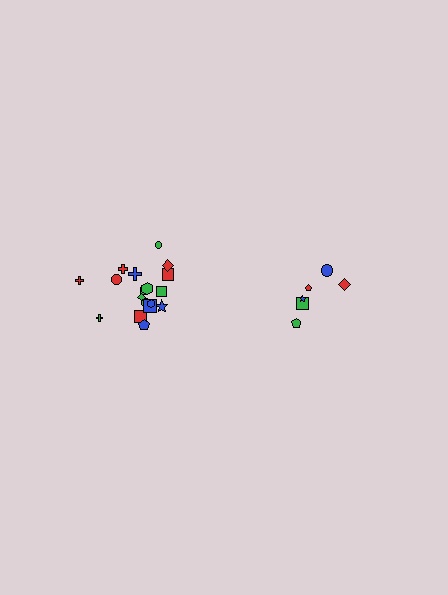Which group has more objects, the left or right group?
The left group.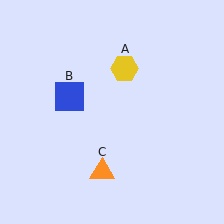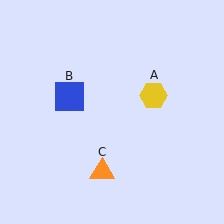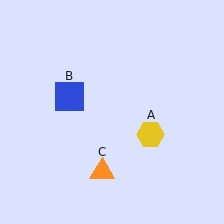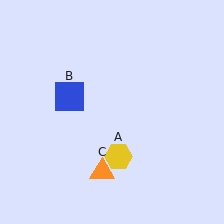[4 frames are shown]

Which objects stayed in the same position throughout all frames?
Blue square (object B) and orange triangle (object C) remained stationary.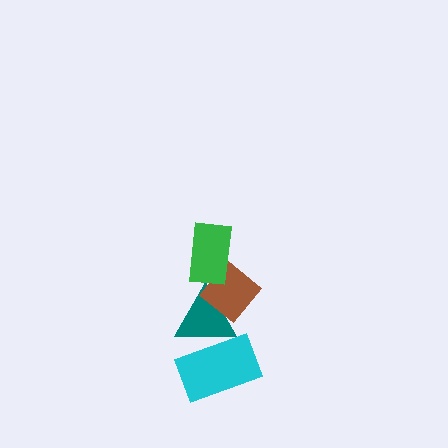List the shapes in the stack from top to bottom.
From top to bottom: the green rectangle, the brown diamond, the teal triangle, the cyan rectangle.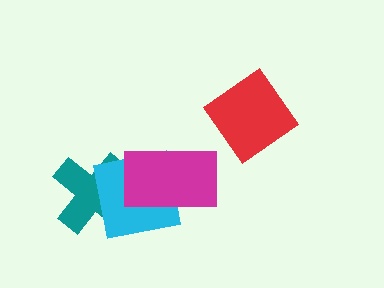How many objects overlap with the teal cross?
2 objects overlap with the teal cross.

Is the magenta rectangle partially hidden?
No, no other shape covers it.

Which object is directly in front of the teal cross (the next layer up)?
The cyan square is directly in front of the teal cross.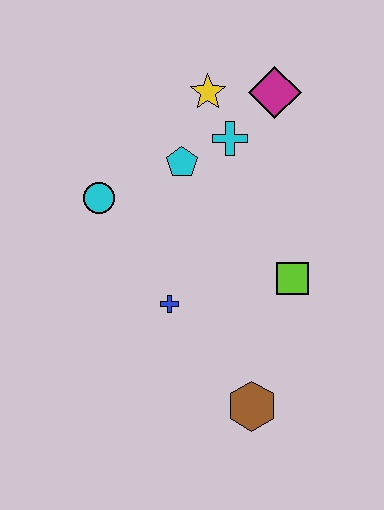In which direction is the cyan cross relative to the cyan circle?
The cyan cross is to the right of the cyan circle.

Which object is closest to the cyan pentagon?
The cyan cross is closest to the cyan pentagon.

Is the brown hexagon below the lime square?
Yes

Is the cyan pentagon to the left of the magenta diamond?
Yes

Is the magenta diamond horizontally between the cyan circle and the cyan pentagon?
No